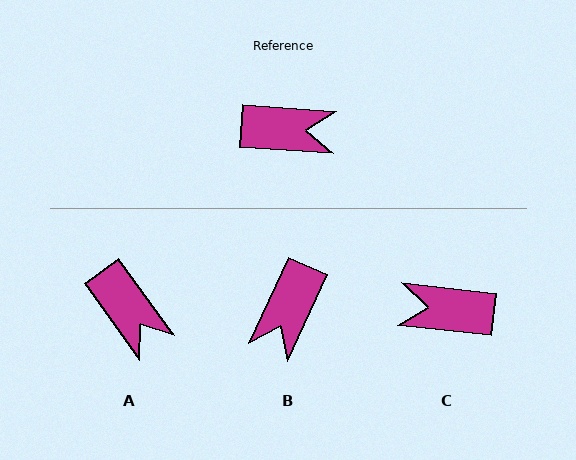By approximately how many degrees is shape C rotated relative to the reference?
Approximately 177 degrees counter-clockwise.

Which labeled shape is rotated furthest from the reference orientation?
C, about 177 degrees away.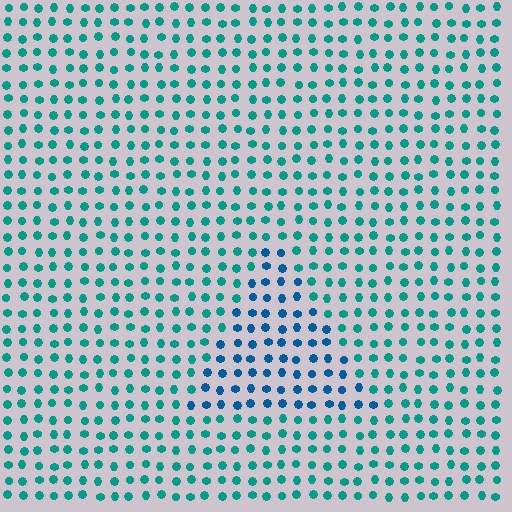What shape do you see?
I see a triangle.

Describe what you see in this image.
The image is filled with small teal elements in a uniform arrangement. A triangle-shaped region is visible where the elements are tinted to a slightly different hue, forming a subtle color boundary.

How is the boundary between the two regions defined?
The boundary is defined purely by a slight shift in hue (about 32 degrees). Spacing, size, and orientation are identical on both sides.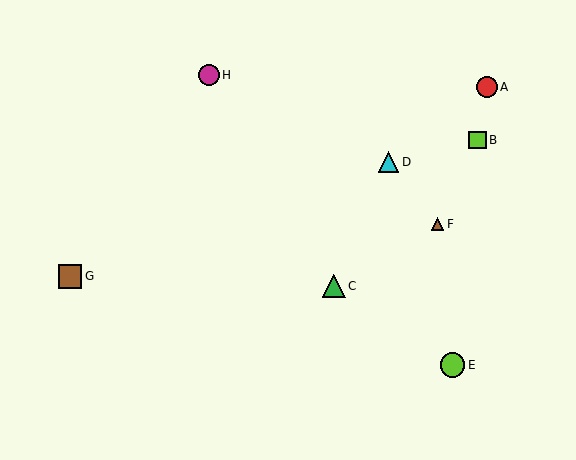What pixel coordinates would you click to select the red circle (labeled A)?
Click at (487, 87) to select the red circle A.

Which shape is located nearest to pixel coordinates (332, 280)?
The green triangle (labeled C) at (334, 286) is nearest to that location.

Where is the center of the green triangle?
The center of the green triangle is at (334, 286).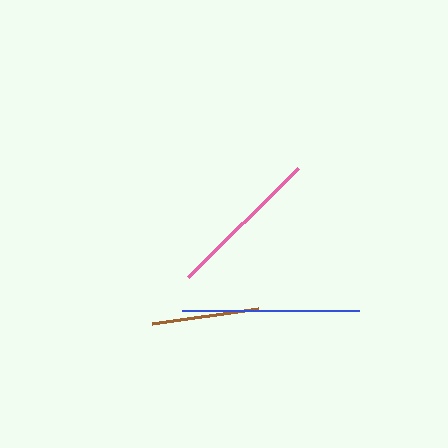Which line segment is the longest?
The blue line is the longest at approximately 177 pixels.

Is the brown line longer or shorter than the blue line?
The blue line is longer than the brown line.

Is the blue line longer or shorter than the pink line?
The blue line is longer than the pink line.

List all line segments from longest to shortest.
From longest to shortest: blue, pink, brown.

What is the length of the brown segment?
The brown segment is approximately 106 pixels long.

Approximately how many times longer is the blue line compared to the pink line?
The blue line is approximately 1.1 times the length of the pink line.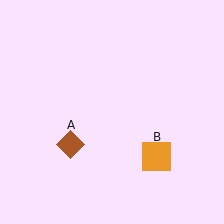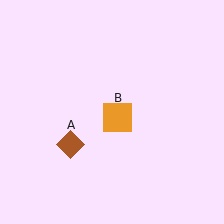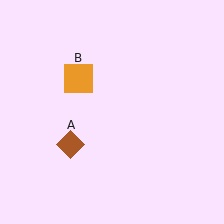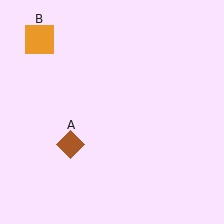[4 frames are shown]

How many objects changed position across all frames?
1 object changed position: orange square (object B).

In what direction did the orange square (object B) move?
The orange square (object B) moved up and to the left.